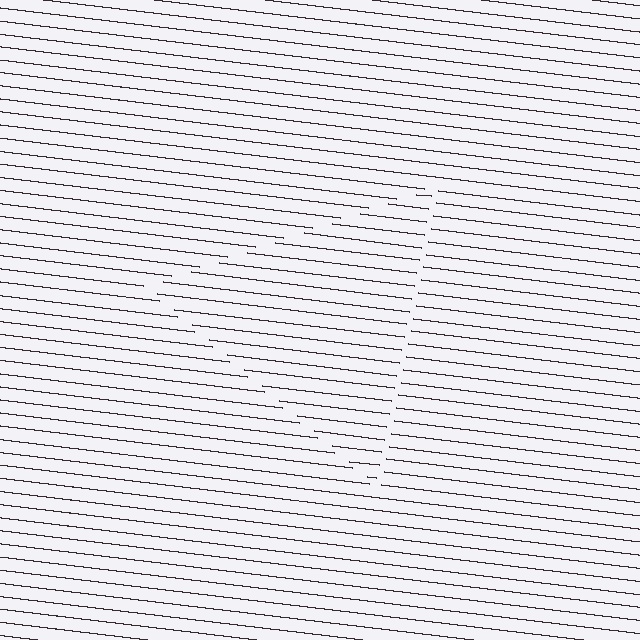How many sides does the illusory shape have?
3 sides — the line-ends trace a triangle.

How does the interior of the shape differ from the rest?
The interior of the shape contains the same grating, shifted by half a period — the contour is defined by the phase discontinuity where line-ends from the inner and outer gratings abut.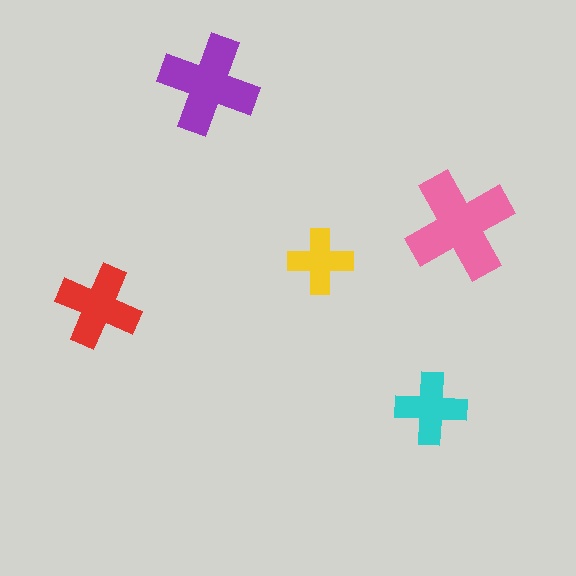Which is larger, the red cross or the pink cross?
The pink one.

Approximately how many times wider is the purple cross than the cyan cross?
About 1.5 times wider.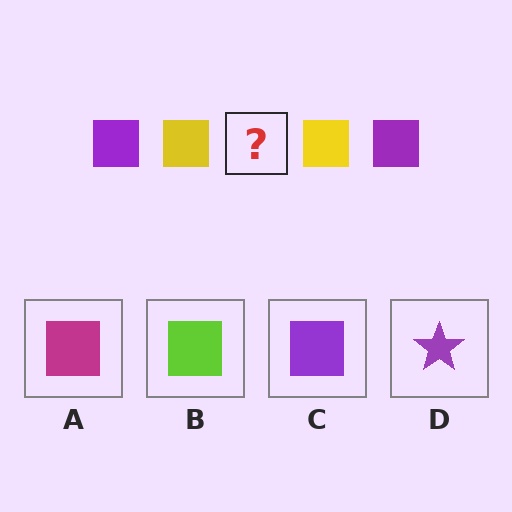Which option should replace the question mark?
Option C.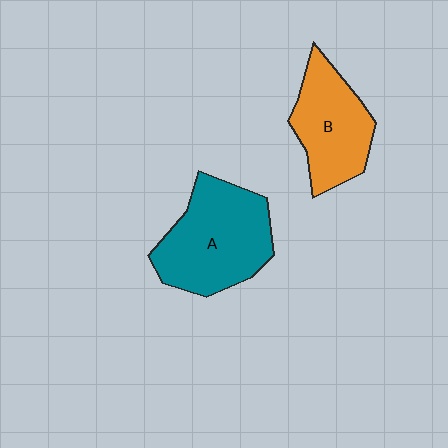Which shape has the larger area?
Shape A (teal).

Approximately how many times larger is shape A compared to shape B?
Approximately 1.3 times.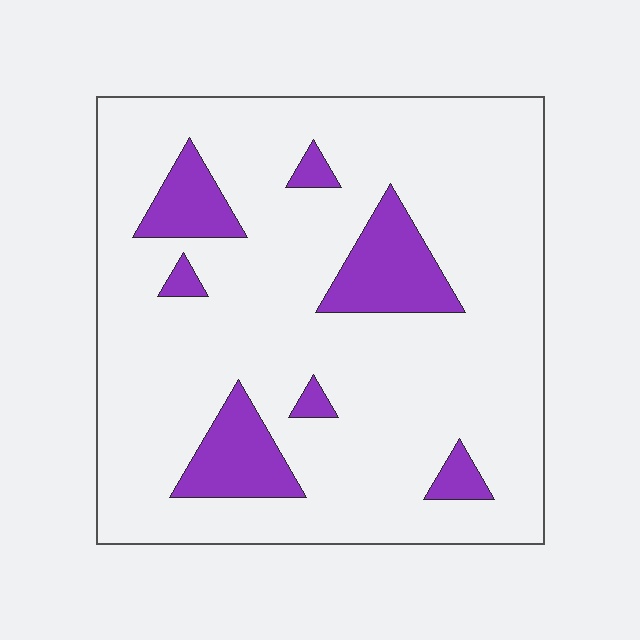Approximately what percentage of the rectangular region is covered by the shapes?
Approximately 15%.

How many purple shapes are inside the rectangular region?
7.